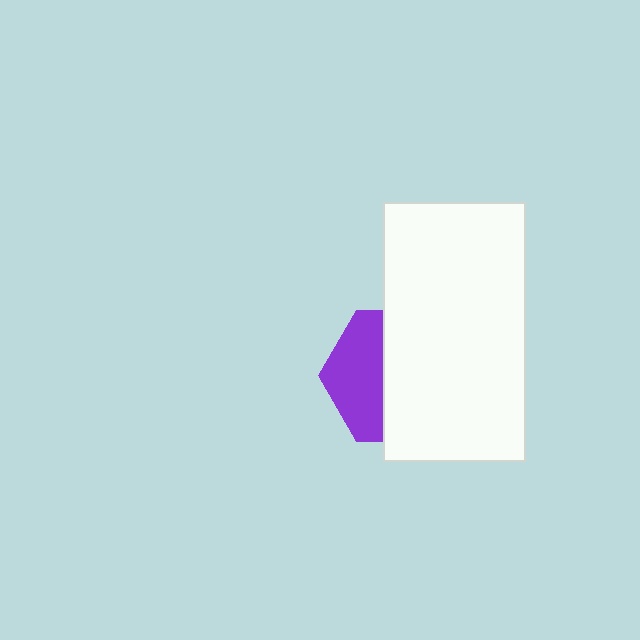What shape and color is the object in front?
The object in front is a white rectangle.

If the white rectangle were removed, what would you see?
You would see the complete purple hexagon.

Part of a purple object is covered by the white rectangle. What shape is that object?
It is a hexagon.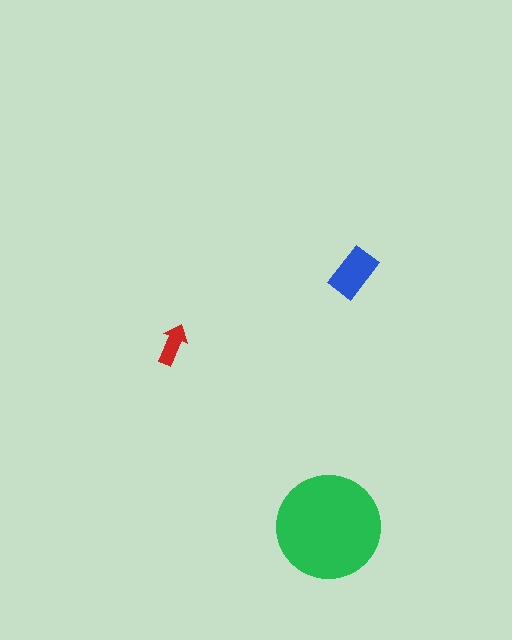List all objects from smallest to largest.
The red arrow, the blue rectangle, the green circle.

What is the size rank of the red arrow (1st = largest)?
3rd.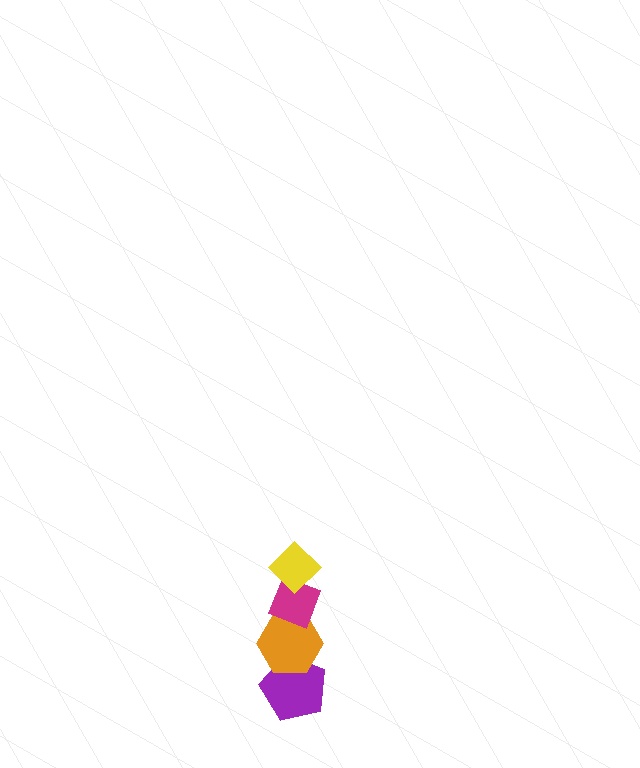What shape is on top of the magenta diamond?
The yellow diamond is on top of the magenta diamond.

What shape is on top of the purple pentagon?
The orange hexagon is on top of the purple pentagon.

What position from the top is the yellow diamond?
The yellow diamond is 1st from the top.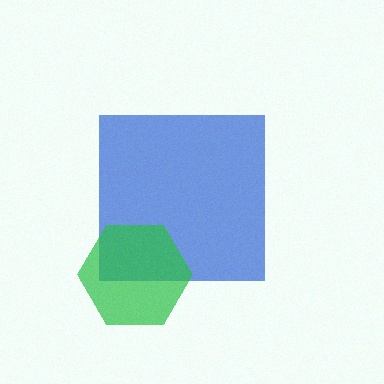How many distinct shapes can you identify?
There are 2 distinct shapes: a blue square, a green hexagon.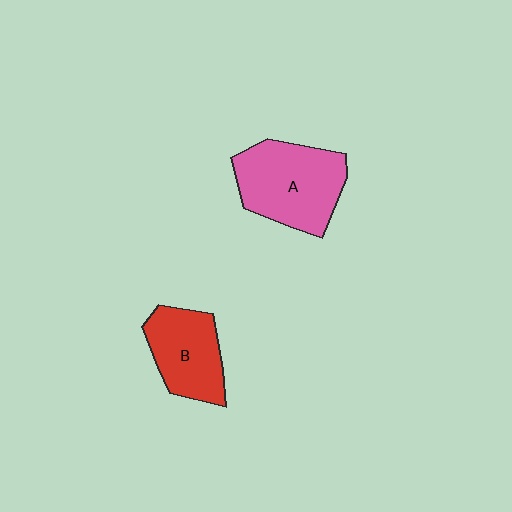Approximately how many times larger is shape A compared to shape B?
Approximately 1.3 times.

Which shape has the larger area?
Shape A (pink).